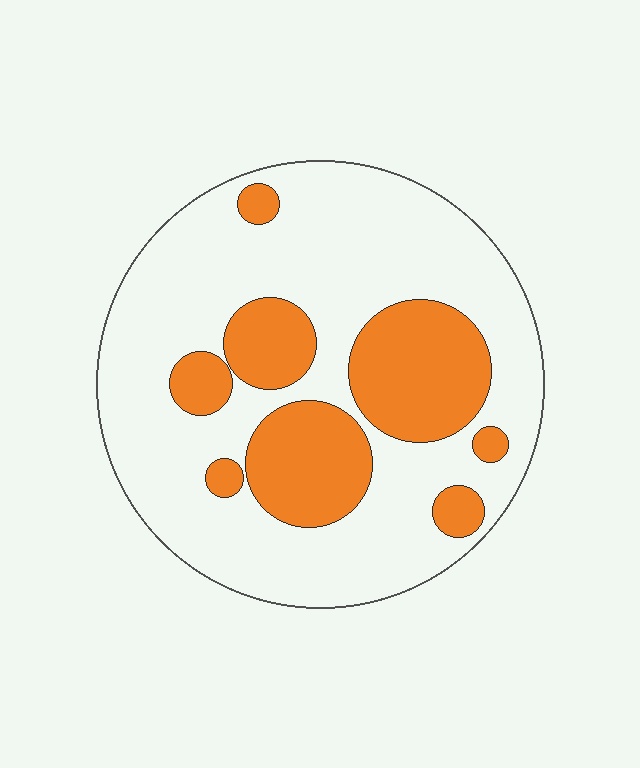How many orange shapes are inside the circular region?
8.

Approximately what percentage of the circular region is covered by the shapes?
Approximately 30%.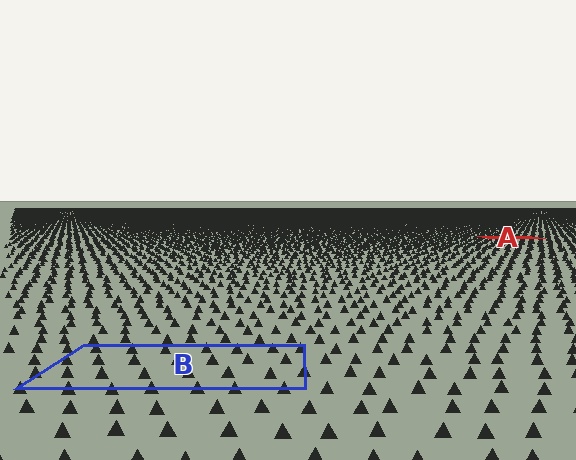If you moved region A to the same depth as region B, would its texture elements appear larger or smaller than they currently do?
They would appear larger. At a closer depth, the same texture elements are projected at a bigger on-screen size.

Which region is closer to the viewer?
Region B is closer. The texture elements there are larger and more spread out.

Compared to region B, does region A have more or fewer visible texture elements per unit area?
Region A has more texture elements per unit area — they are packed more densely because it is farther away.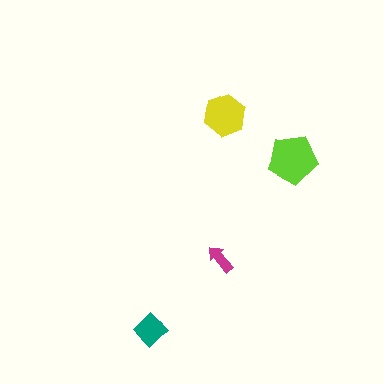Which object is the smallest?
The magenta arrow.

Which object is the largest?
The lime pentagon.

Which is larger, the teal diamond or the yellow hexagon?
The yellow hexagon.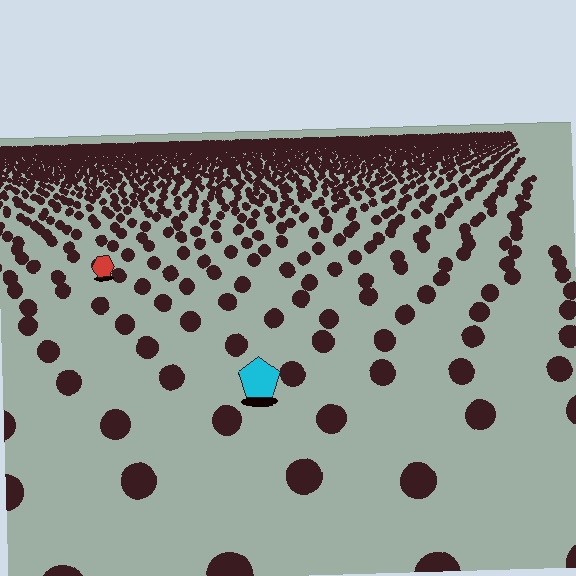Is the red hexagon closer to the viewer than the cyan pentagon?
No. The cyan pentagon is closer — you can tell from the texture gradient: the ground texture is coarser near it.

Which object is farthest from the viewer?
The red hexagon is farthest from the viewer. It appears smaller and the ground texture around it is denser.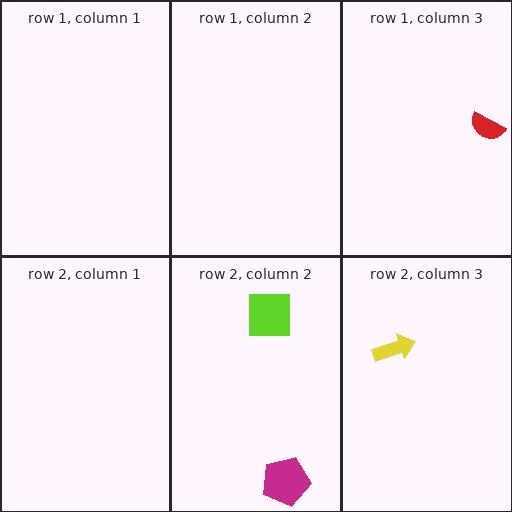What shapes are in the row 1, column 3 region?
The red semicircle.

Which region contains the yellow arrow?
The row 2, column 3 region.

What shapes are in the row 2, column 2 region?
The magenta pentagon, the lime square.